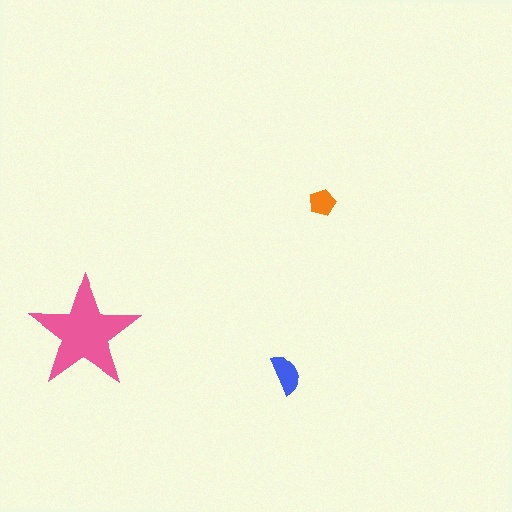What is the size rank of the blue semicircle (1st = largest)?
2nd.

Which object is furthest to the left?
The pink star is leftmost.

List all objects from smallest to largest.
The orange pentagon, the blue semicircle, the pink star.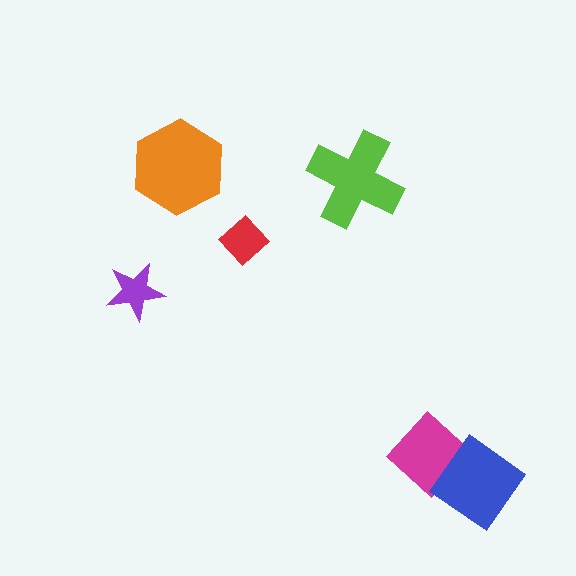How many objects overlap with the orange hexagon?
0 objects overlap with the orange hexagon.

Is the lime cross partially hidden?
No, no other shape covers it.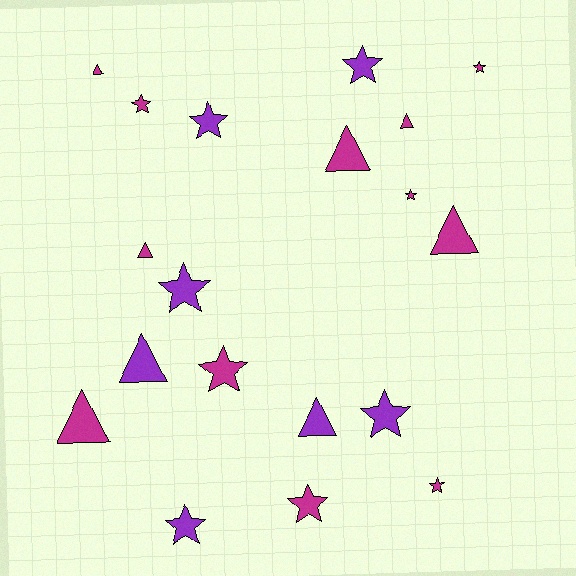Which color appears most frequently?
Magenta, with 12 objects.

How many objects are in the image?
There are 19 objects.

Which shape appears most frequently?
Star, with 11 objects.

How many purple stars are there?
There are 5 purple stars.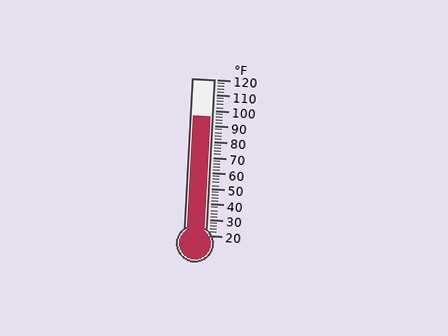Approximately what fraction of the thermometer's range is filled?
The thermometer is filled to approximately 75% of its range.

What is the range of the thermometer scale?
The thermometer scale ranges from 20°F to 120°F.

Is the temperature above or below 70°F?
The temperature is above 70°F.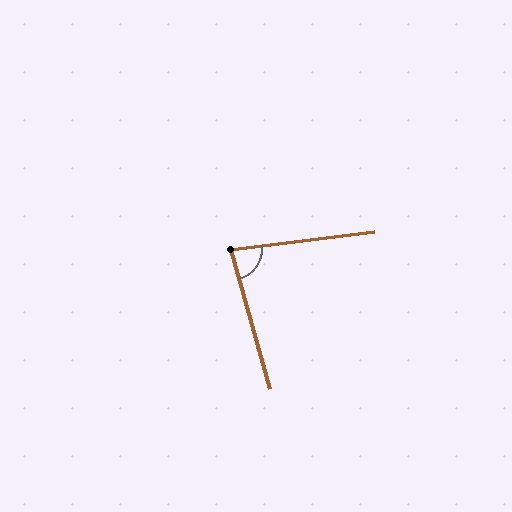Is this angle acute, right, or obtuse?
It is acute.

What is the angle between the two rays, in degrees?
Approximately 82 degrees.